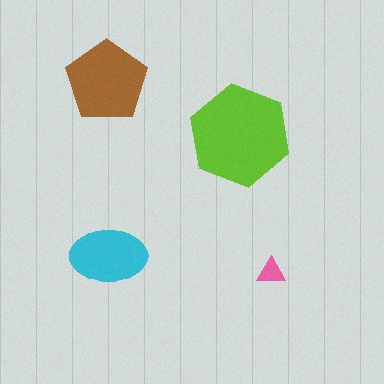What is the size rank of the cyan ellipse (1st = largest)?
3rd.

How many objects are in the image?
There are 4 objects in the image.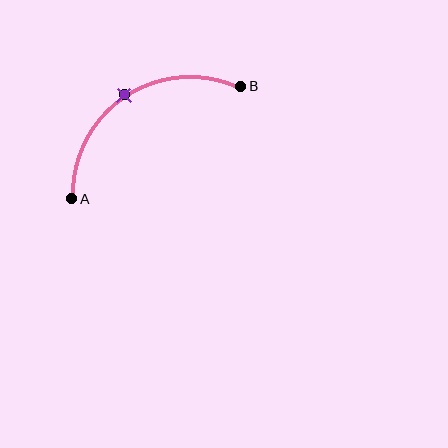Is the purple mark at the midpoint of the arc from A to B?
Yes. The purple mark lies on the arc at equal arc-length from both A and B — it is the arc midpoint.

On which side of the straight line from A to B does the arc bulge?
The arc bulges above the straight line connecting A and B.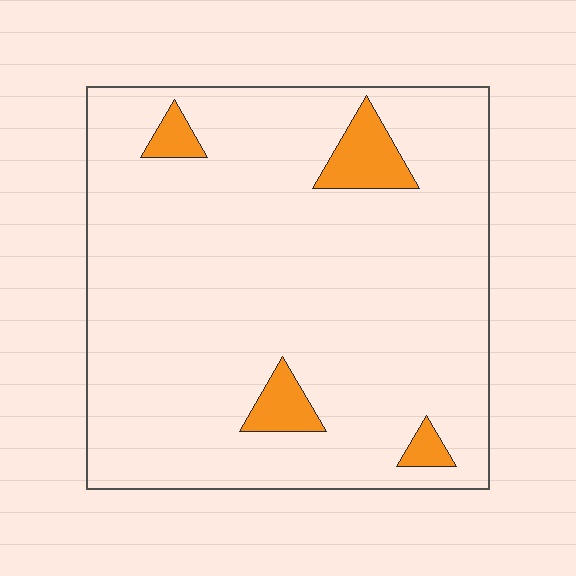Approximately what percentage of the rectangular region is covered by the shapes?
Approximately 5%.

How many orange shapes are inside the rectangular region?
4.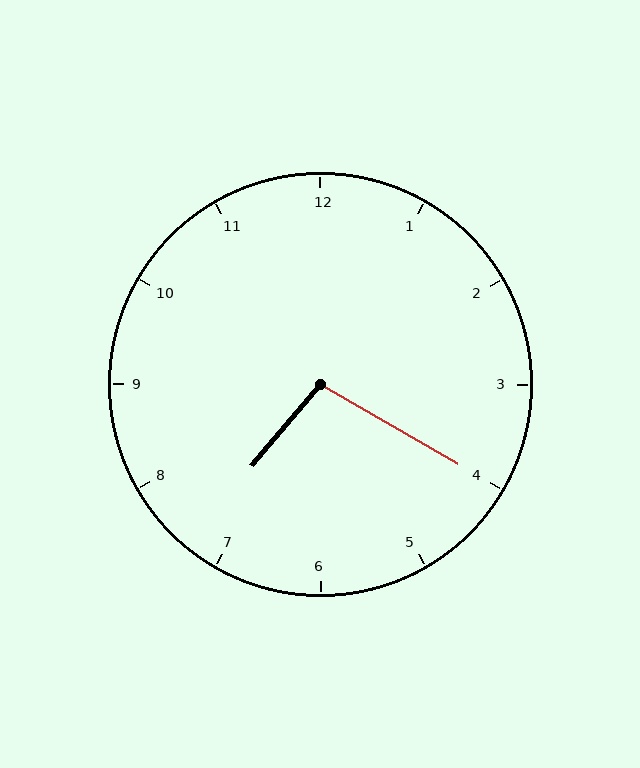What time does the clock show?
7:20.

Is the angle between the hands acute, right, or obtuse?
It is obtuse.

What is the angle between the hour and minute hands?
Approximately 100 degrees.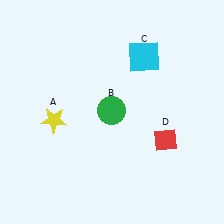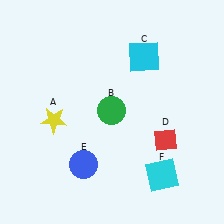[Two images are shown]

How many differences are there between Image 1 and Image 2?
There are 2 differences between the two images.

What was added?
A blue circle (E), a cyan square (F) were added in Image 2.